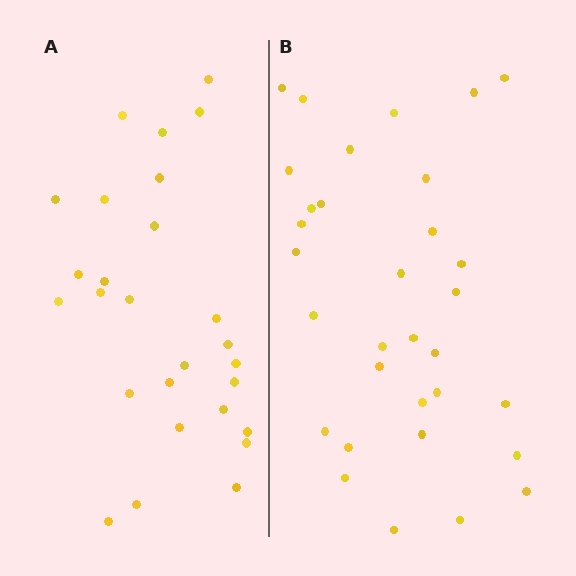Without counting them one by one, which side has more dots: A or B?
Region B (the right region) has more dots.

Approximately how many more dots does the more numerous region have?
Region B has about 5 more dots than region A.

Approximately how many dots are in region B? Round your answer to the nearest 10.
About 30 dots. (The exact count is 32, which rounds to 30.)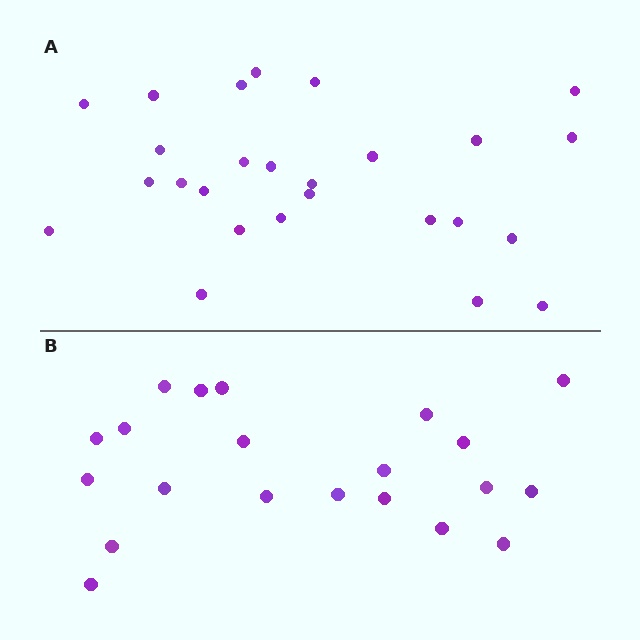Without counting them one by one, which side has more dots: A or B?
Region A (the top region) has more dots.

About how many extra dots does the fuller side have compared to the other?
Region A has about 5 more dots than region B.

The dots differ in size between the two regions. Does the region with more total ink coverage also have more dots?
No. Region B has more total ink coverage because its dots are larger, but region A actually contains more individual dots. Total area can be misleading — the number of items is what matters here.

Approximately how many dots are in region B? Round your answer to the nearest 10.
About 20 dots. (The exact count is 21, which rounds to 20.)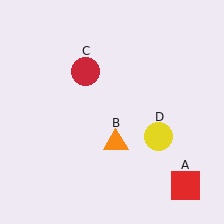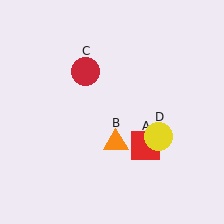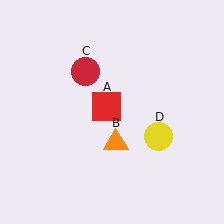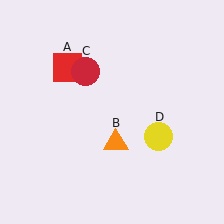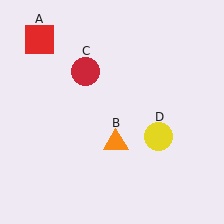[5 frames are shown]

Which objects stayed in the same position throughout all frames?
Orange triangle (object B) and red circle (object C) and yellow circle (object D) remained stationary.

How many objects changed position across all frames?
1 object changed position: red square (object A).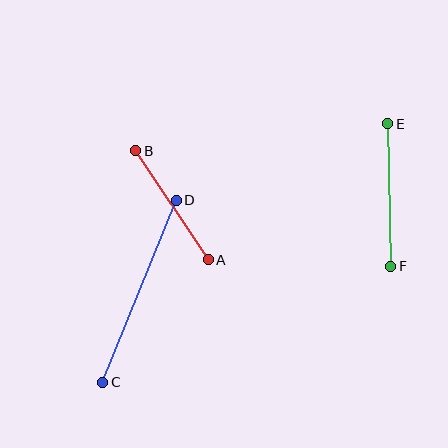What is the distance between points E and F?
The distance is approximately 143 pixels.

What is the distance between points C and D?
The distance is approximately 196 pixels.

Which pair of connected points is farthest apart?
Points C and D are farthest apart.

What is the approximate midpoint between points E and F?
The midpoint is at approximately (389, 195) pixels.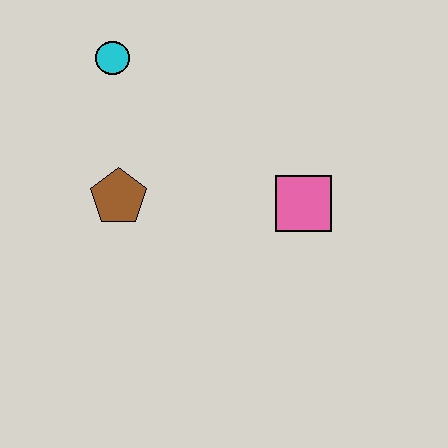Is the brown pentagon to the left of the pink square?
Yes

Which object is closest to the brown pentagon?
The cyan circle is closest to the brown pentagon.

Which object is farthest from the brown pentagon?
The pink square is farthest from the brown pentagon.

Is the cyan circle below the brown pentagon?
No